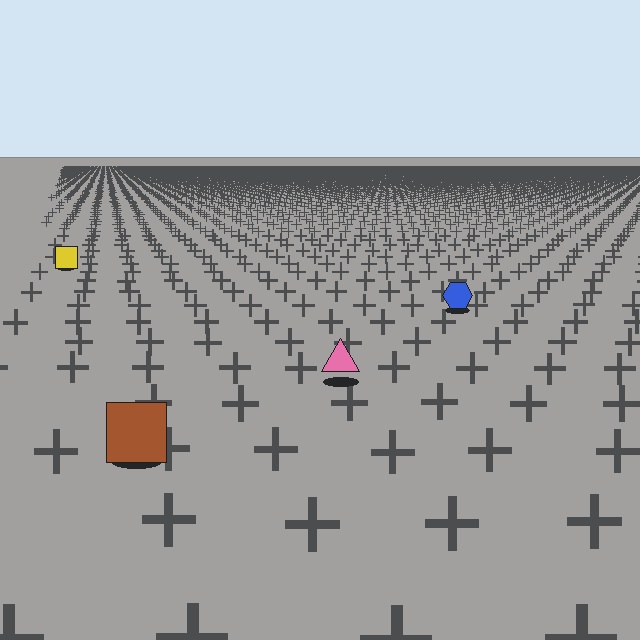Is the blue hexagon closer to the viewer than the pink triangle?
No. The pink triangle is closer — you can tell from the texture gradient: the ground texture is coarser near it.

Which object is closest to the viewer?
The brown square is closest. The texture marks near it are larger and more spread out.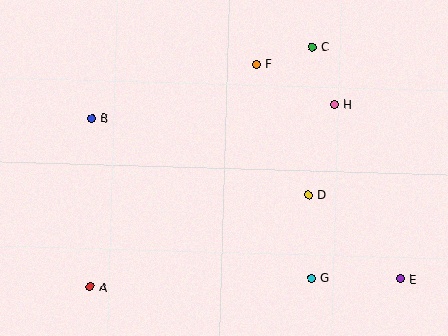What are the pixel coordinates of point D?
Point D is at (308, 195).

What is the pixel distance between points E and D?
The distance between E and D is 124 pixels.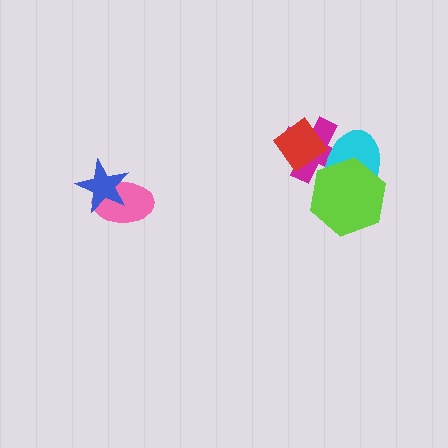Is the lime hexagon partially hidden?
No, no other shape covers it.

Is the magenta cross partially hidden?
Yes, it is partially covered by another shape.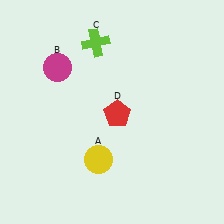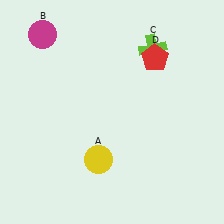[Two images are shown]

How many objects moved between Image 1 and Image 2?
3 objects moved between the two images.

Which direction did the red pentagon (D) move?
The red pentagon (D) moved up.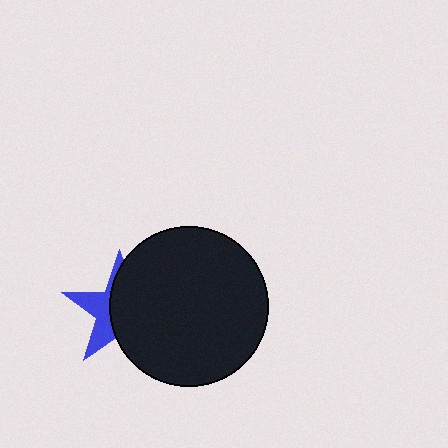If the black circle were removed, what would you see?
You would see the complete blue star.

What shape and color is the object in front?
The object in front is a black circle.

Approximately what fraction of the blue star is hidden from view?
Roughly 62% of the blue star is hidden behind the black circle.